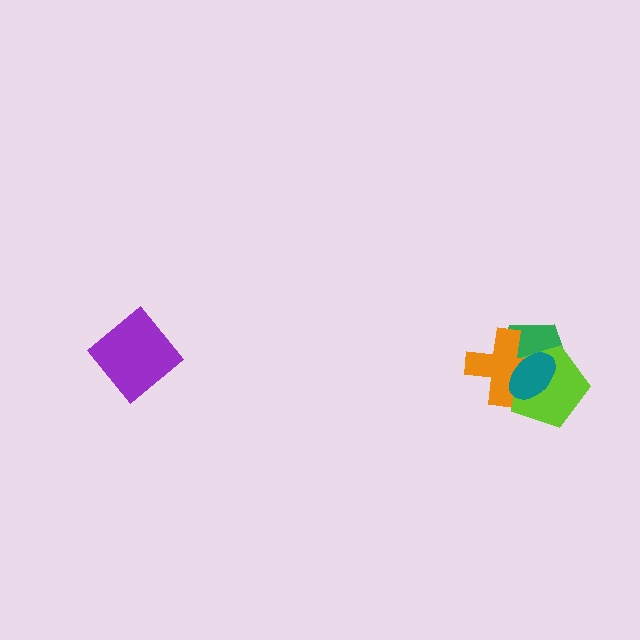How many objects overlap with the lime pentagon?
3 objects overlap with the lime pentagon.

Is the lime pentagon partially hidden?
Yes, it is partially covered by another shape.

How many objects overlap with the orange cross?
3 objects overlap with the orange cross.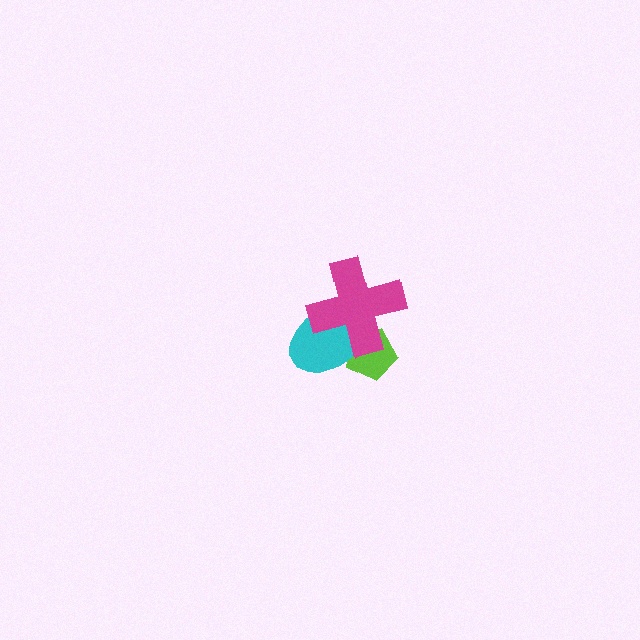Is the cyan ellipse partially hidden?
Yes, it is partially covered by another shape.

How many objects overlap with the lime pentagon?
2 objects overlap with the lime pentagon.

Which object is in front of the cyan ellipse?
The magenta cross is in front of the cyan ellipse.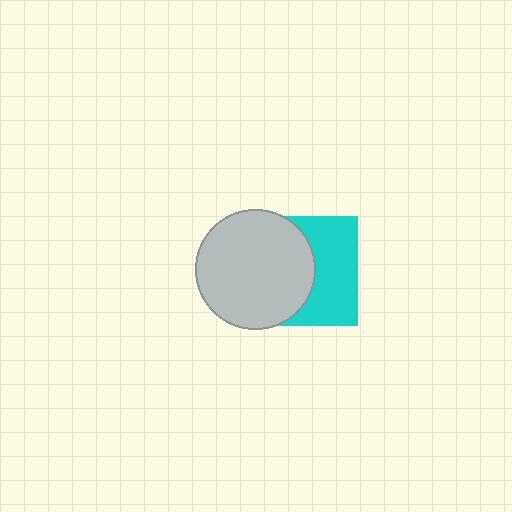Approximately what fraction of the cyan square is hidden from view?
Roughly 53% of the cyan square is hidden behind the light gray circle.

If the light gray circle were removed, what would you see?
You would see the complete cyan square.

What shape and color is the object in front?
The object in front is a light gray circle.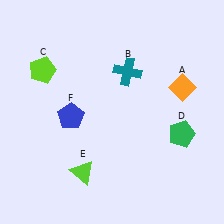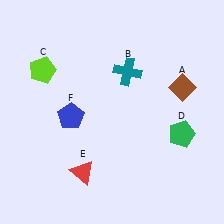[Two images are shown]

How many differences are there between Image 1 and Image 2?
There are 2 differences between the two images.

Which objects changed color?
A changed from orange to brown. E changed from lime to red.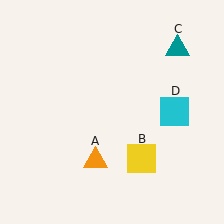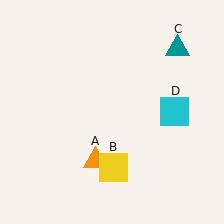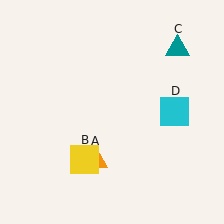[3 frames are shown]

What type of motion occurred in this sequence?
The yellow square (object B) rotated clockwise around the center of the scene.